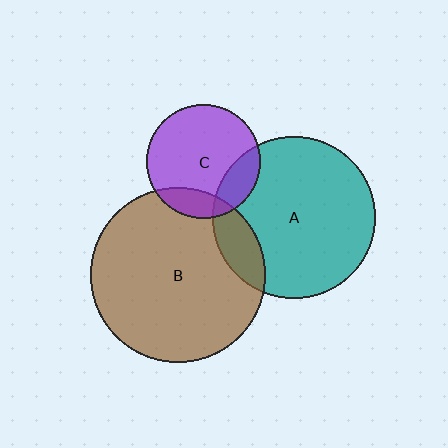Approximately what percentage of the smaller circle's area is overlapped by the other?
Approximately 15%.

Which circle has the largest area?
Circle B (brown).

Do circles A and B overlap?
Yes.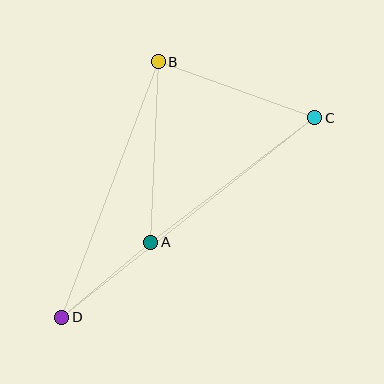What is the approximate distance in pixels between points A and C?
The distance between A and C is approximately 206 pixels.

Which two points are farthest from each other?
Points C and D are farthest from each other.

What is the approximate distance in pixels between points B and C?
The distance between B and C is approximately 166 pixels.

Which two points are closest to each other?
Points A and D are closest to each other.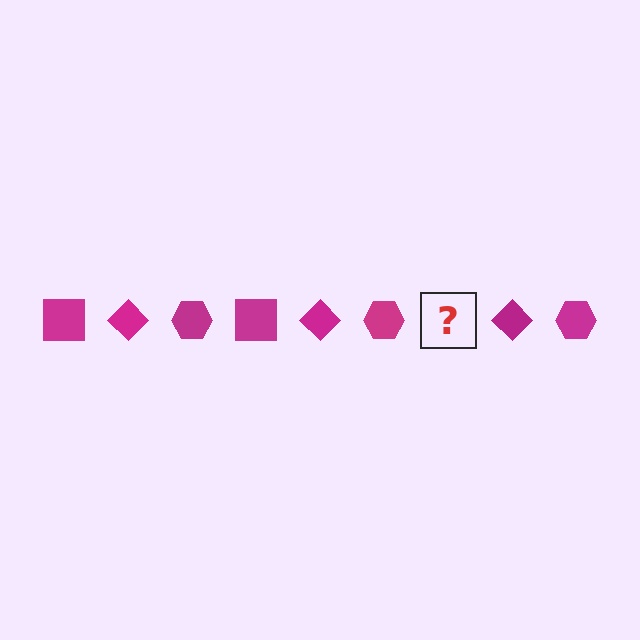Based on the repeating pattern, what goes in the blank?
The blank should be a magenta square.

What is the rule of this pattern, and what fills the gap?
The rule is that the pattern cycles through square, diamond, hexagon shapes in magenta. The gap should be filled with a magenta square.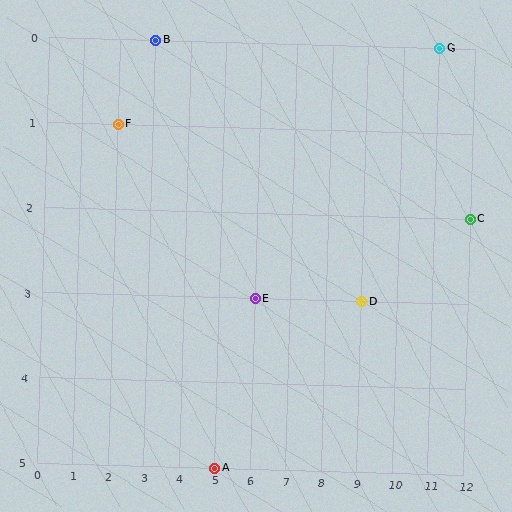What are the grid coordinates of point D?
Point D is at grid coordinates (9, 3).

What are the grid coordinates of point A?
Point A is at grid coordinates (5, 5).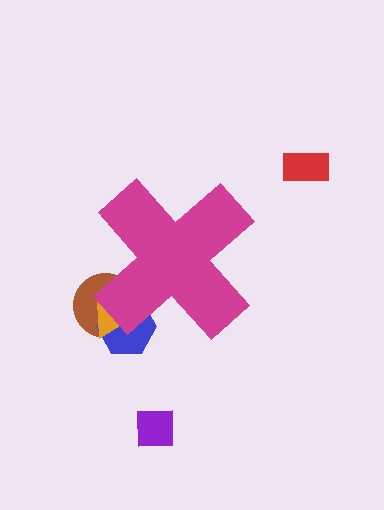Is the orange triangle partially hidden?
Yes, the orange triangle is partially hidden behind the magenta cross.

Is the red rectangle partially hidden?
No, the red rectangle is fully visible.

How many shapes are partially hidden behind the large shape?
3 shapes are partially hidden.